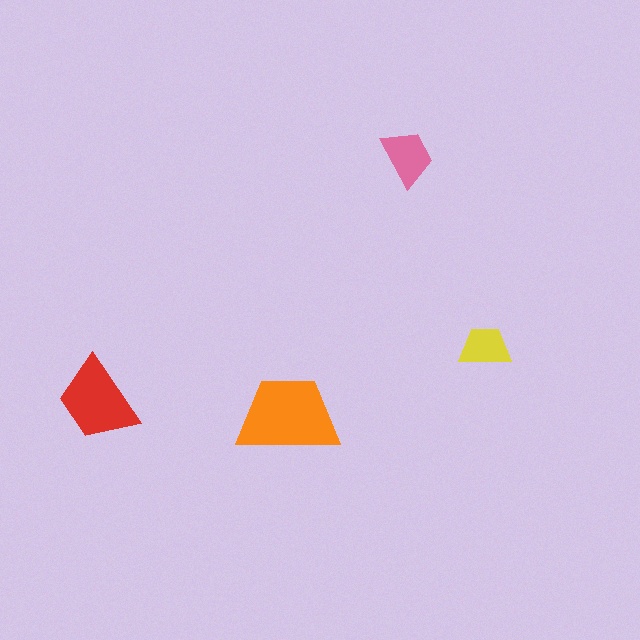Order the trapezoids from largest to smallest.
the orange one, the red one, the pink one, the yellow one.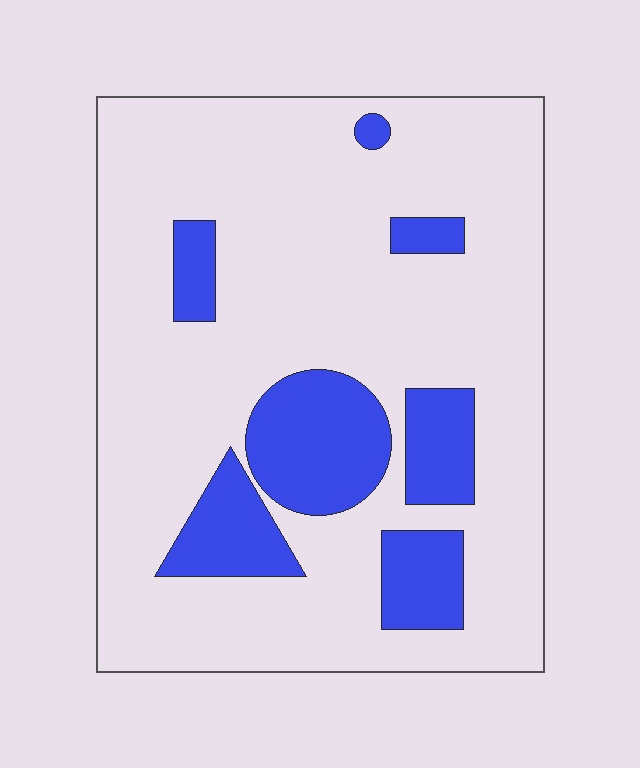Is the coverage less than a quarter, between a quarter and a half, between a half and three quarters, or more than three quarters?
Less than a quarter.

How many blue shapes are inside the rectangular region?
7.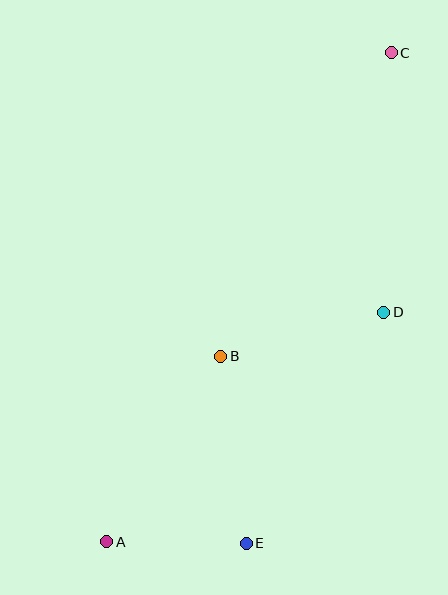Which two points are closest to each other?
Points A and E are closest to each other.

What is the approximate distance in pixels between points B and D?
The distance between B and D is approximately 169 pixels.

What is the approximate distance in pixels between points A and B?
The distance between A and B is approximately 218 pixels.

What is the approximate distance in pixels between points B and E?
The distance between B and E is approximately 189 pixels.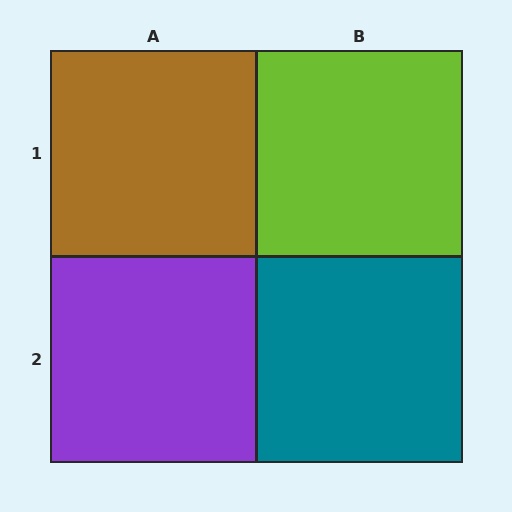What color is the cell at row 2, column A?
Purple.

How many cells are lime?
1 cell is lime.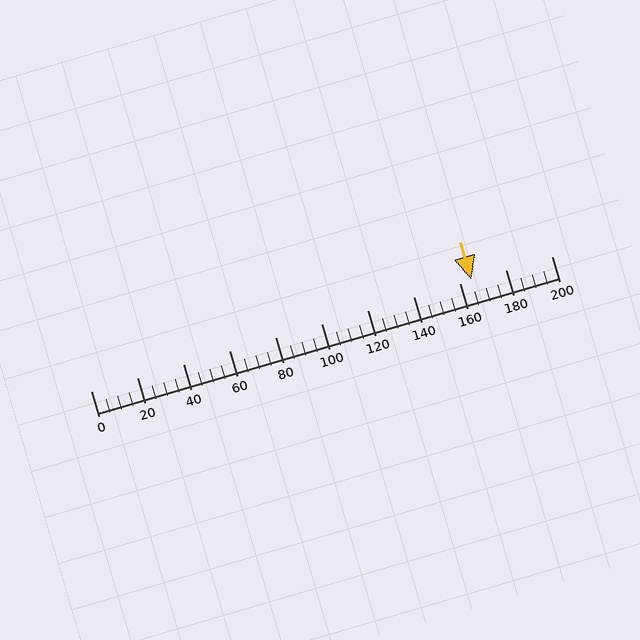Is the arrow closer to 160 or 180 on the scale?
The arrow is closer to 160.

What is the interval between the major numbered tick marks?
The major tick marks are spaced 20 units apart.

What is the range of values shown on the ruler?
The ruler shows values from 0 to 200.